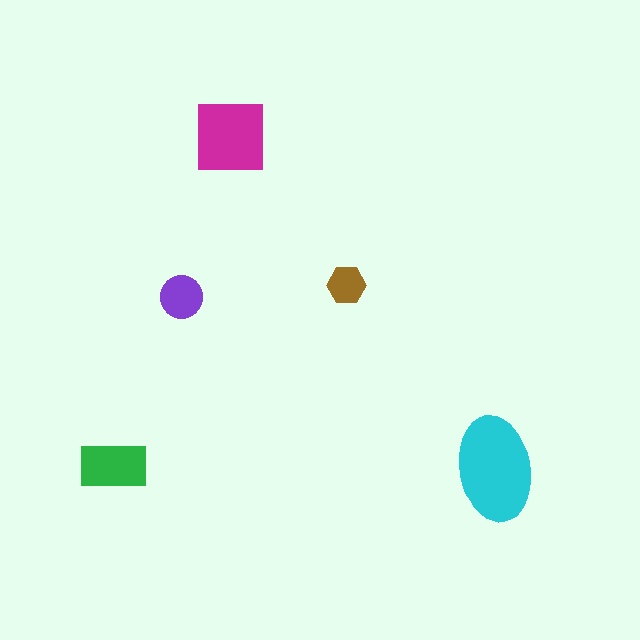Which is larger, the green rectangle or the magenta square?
The magenta square.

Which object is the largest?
The cyan ellipse.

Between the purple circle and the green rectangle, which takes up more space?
The green rectangle.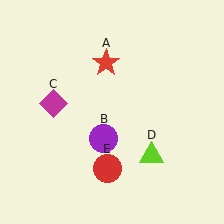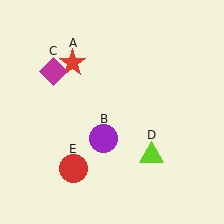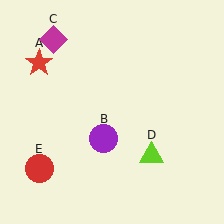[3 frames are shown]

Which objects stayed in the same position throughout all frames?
Purple circle (object B) and lime triangle (object D) remained stationary.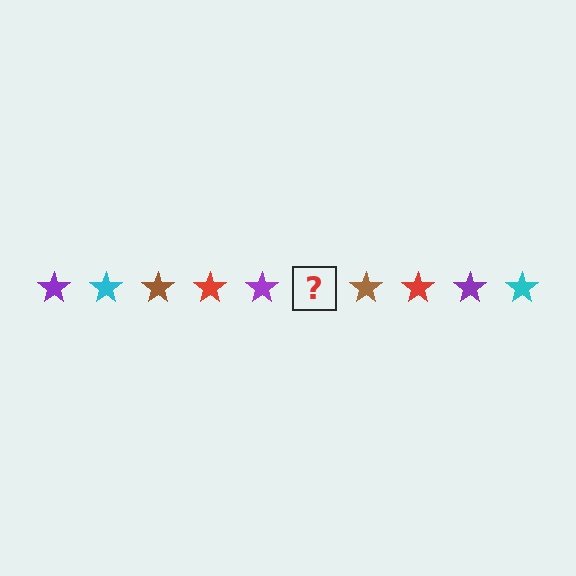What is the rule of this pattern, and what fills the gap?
The rule is that the pattern cycles through purple, cyan, brown, red stars. The gap should be filled with a cyan star.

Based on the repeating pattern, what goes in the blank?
The blank should be a cyan star.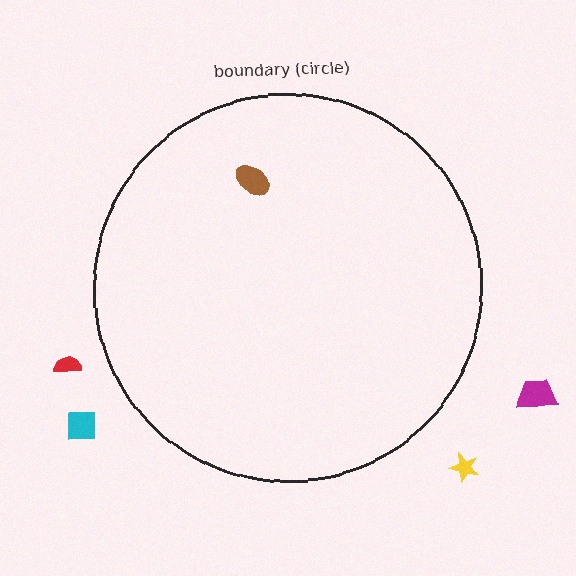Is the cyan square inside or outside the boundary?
Outside.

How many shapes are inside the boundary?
1 inside, 4 outside.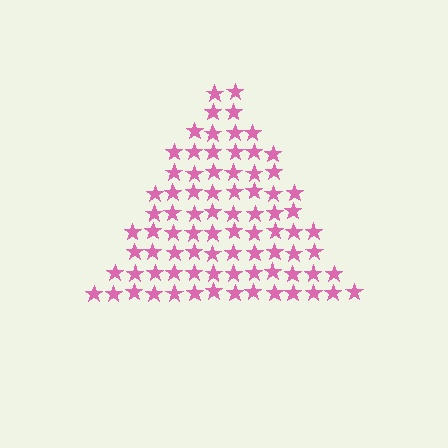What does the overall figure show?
The overall figure shows a triangle.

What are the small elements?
The small elements are stars.